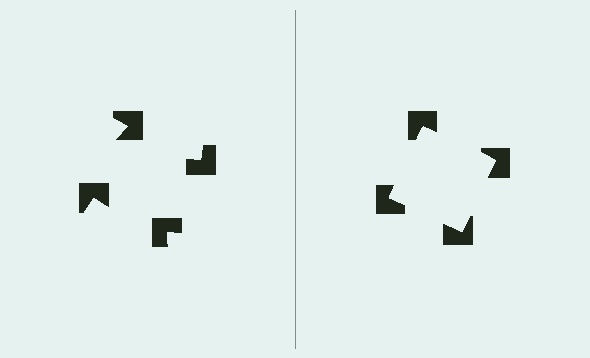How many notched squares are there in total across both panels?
8 — 4 on each side.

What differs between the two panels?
The notched squares are positioned identically on both sides; only the wedge orientations differ. On the right they align to a square; on the left they are misaligned.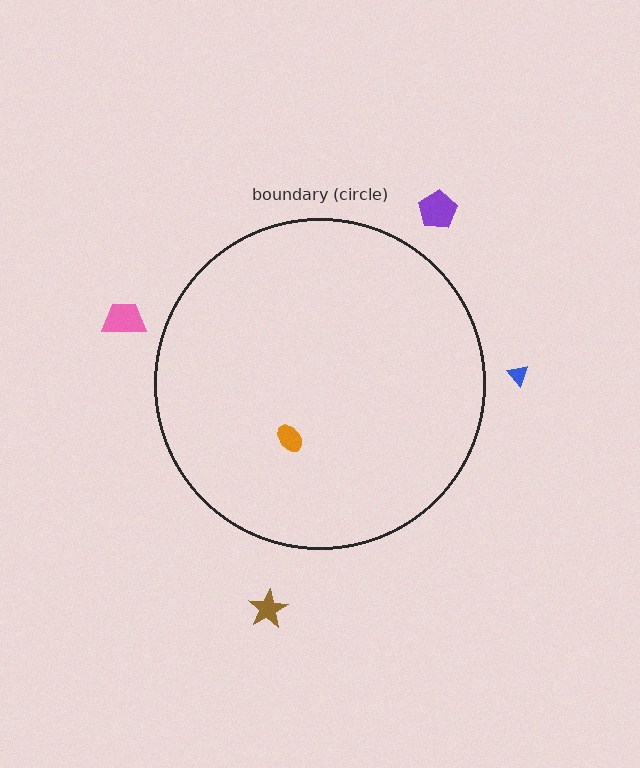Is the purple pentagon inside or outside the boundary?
Outside.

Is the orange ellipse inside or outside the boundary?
Inside.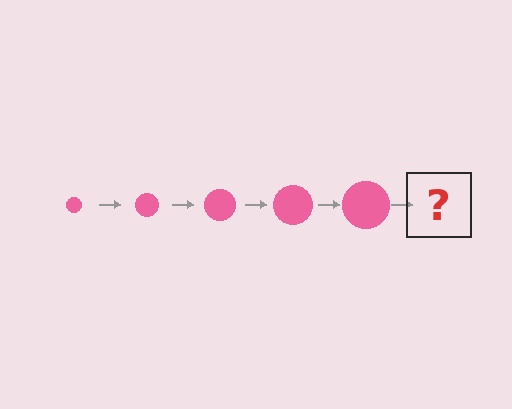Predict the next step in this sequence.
The next step is a pink circle, larger than the previous one.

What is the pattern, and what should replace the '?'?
The pattern is that the circle gets progressively larger each step. The '?' should be a pink circle, larger than the previous one.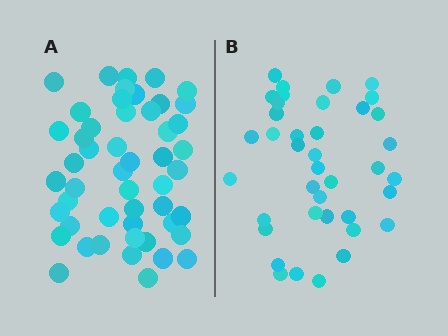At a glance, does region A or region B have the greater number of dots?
Region A (the left region) has more dots.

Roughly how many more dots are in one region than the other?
Region A has roughly 12 or so more dots than region B.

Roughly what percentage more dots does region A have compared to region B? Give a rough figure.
About 30% more.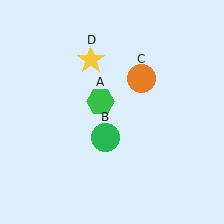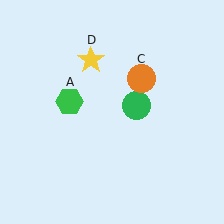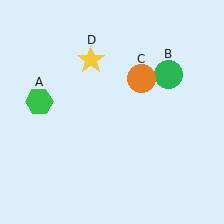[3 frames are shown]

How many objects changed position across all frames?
2 objects changed position: green hexagon (object A), green circle (object B).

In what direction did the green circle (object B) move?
The green circle (object B) moved up and to the right.